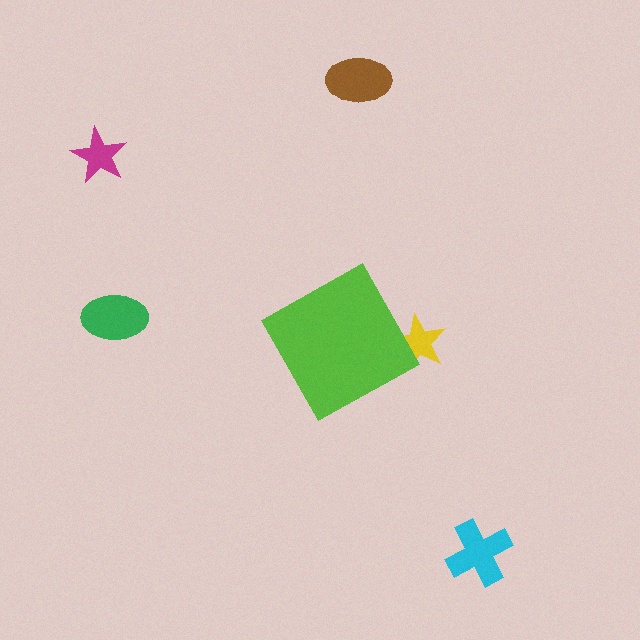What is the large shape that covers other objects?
A lime diamond.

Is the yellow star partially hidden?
Yes, the yellow star is partially hidden behind the lime diamond.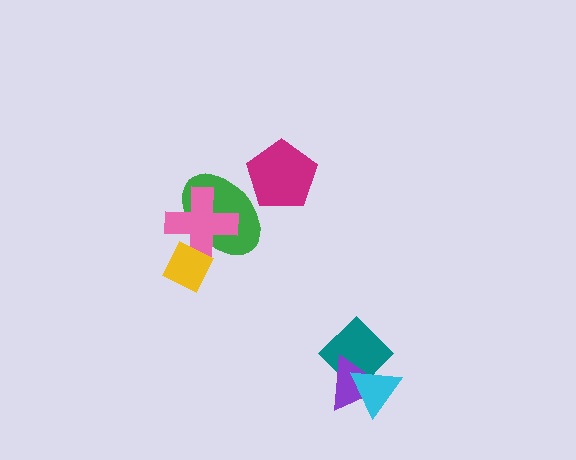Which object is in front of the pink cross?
The yellow diamond is in front of the pink cross.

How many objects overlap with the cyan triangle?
2 objects overlap with the cyan triangle.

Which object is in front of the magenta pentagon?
The green ellipse is in front of the magenta pentagon.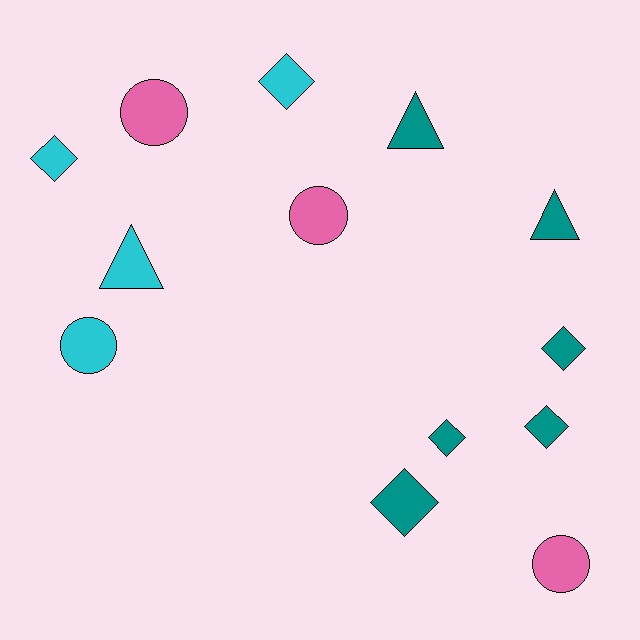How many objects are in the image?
There are 13 objects.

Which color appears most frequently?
Teal, with 6 objects.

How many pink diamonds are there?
There are no pink diamonds.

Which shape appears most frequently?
Diamond, with 6 objects.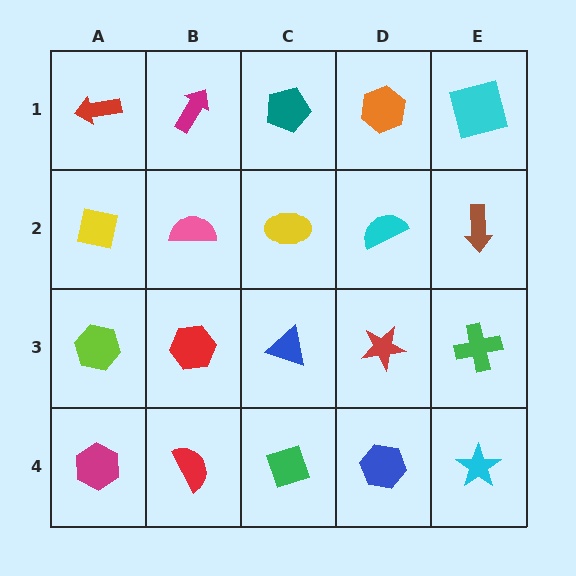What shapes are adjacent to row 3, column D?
A cyan semicircle (row 2, column D), a blue hexagon (row 4, column D), a blue triangle (row 3, column C), a green cross (row 3, column E).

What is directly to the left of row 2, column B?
A yellow square.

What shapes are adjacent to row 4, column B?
A red hexagon (row 3, column B), a magenta hexagon (row 4, column A), a green diamond (row 4, column C).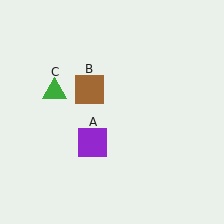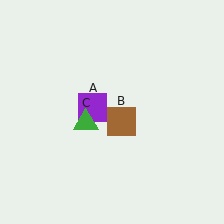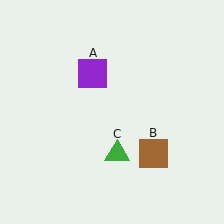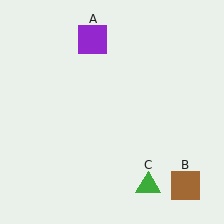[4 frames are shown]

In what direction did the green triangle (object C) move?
The green triangle (object C) moved down and to the right.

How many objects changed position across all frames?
3 objects changed position: purple square (object A), brown square (object B), green triangle (object C).